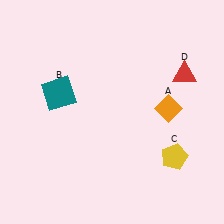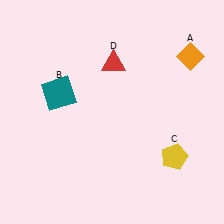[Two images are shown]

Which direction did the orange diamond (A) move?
The orange diamond (A) moved up.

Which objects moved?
The objects that moved are: the orange diamond (A), the red triangle (D).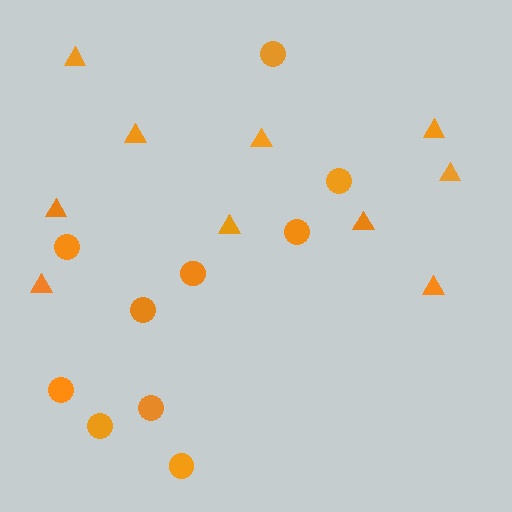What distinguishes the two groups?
There are 2 groups: one group of triangles (10) and one group of circles (10).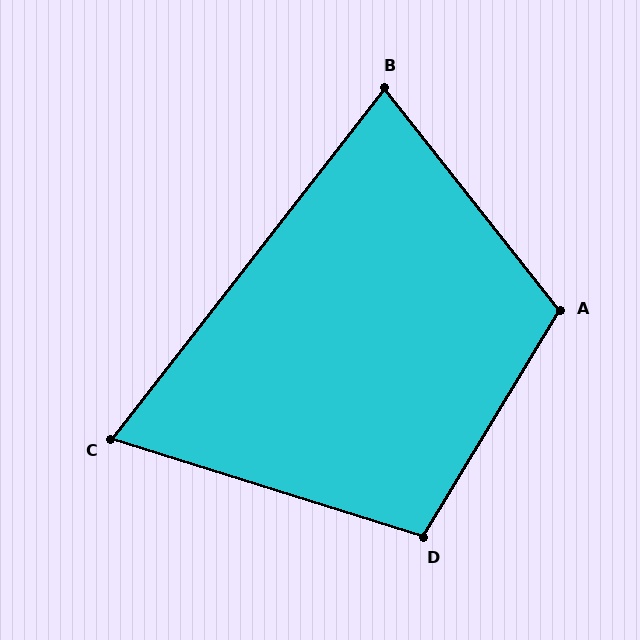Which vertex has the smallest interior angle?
C, at approximately 70 degrees.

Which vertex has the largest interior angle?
A, at approximately 110 degrees.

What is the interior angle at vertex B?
Approximately 76 degrees (acute).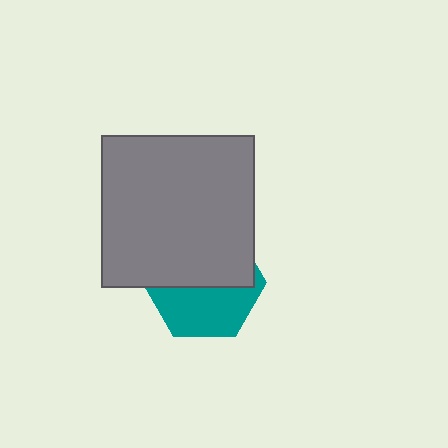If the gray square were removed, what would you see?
You would see the complete teal hexagon.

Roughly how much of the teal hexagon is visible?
About half of it is visible (roughly 46%).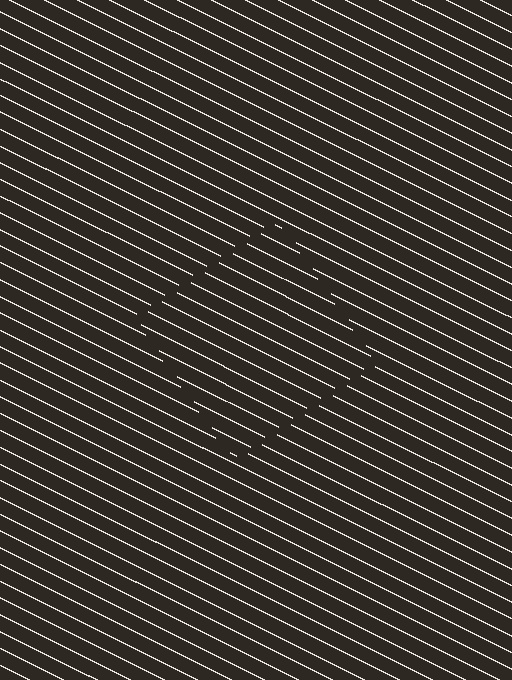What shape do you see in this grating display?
An illusory square. The interior of the shape contains the same grating, shifted by half a period — the contour is defined by the phase discontinuity where line-ends from the inner and outer gratings abut.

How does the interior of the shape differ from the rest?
The interior of the shape contains the same grating, shifted by half a period — the contour is defined by the phase discontinuity where line-ends from the inner and outer gratings abut.